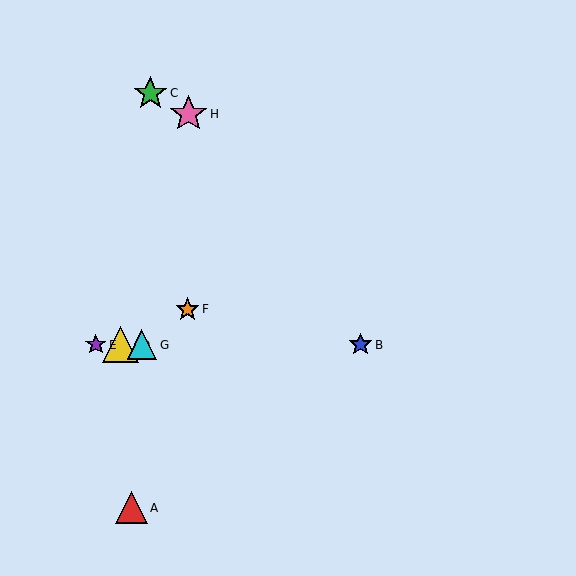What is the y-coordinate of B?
Object B is at y≈345.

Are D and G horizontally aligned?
Yes, both are at y≈345.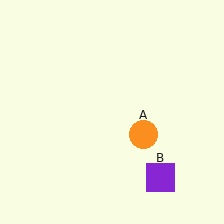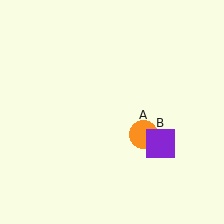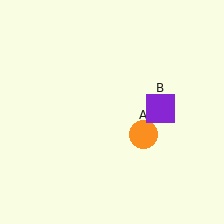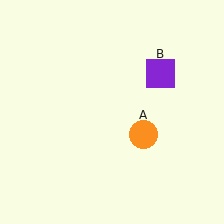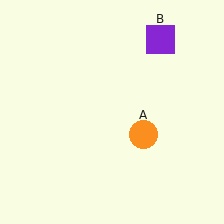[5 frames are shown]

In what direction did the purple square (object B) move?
The purple square (object B) moved up.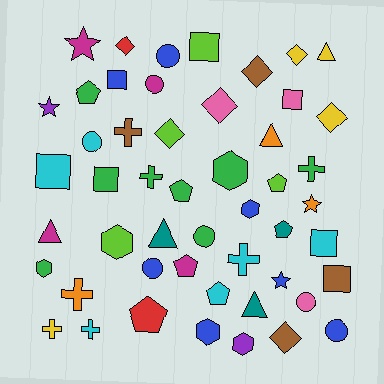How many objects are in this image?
There are 50 objects.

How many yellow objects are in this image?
There are 4 yellow objects.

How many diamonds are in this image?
There are 7 diamonds.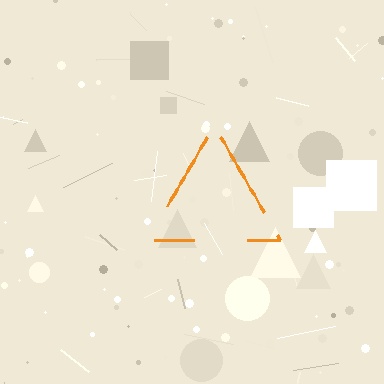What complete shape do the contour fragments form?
The contour fragments form a triangle.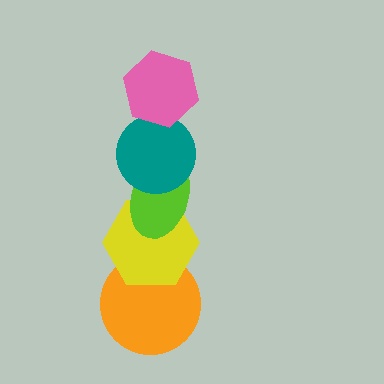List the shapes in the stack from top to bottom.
From top to bottom: the pink hexagon, the teal circle, the lime ellipse, the yellow hexagon, the orange circle.